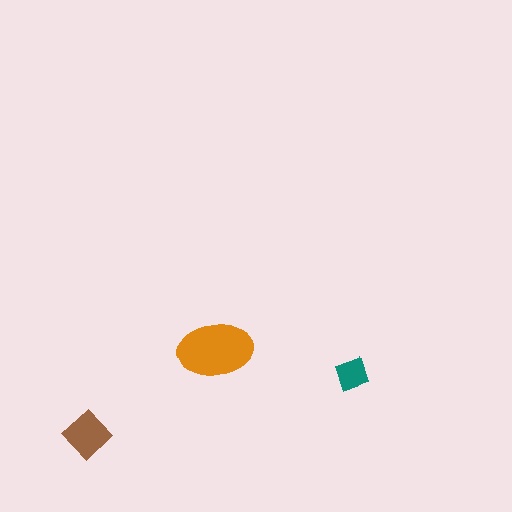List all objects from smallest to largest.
The teal diamond, the brown diamond, the orange ellipse.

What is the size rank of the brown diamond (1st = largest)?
2nd.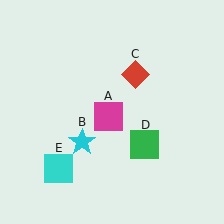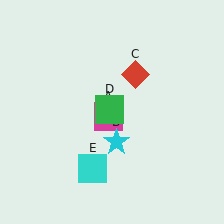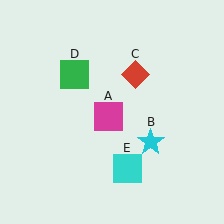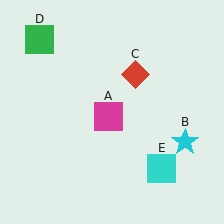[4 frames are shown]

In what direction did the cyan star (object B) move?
The cyan star (object B) moved right.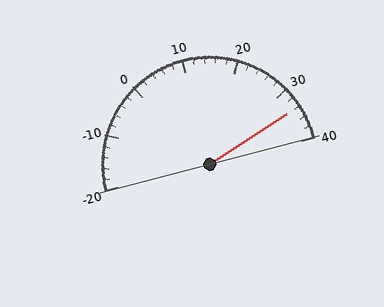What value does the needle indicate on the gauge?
The needle indicates approximately 34.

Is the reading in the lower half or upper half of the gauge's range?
The reading is in the upper half of the range (-20 to 40).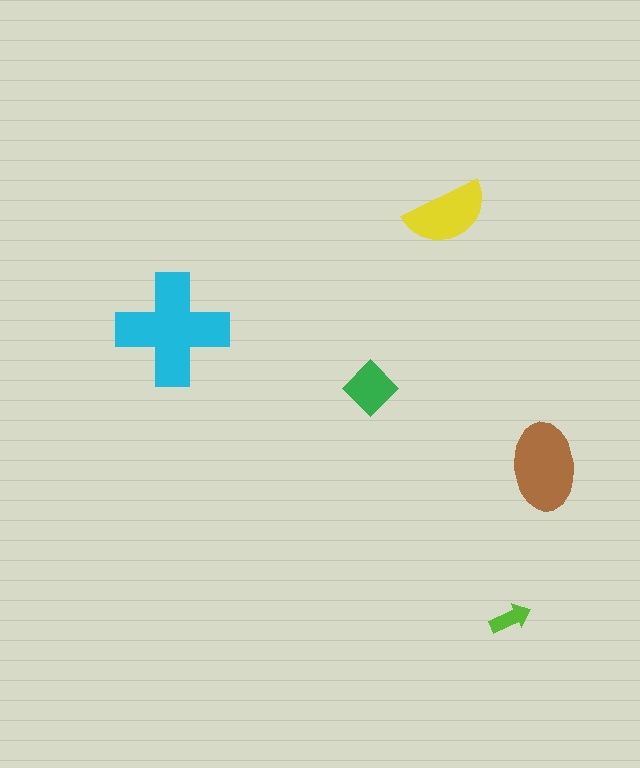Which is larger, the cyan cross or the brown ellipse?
The cyan cross.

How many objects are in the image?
There are 5 objects in the image.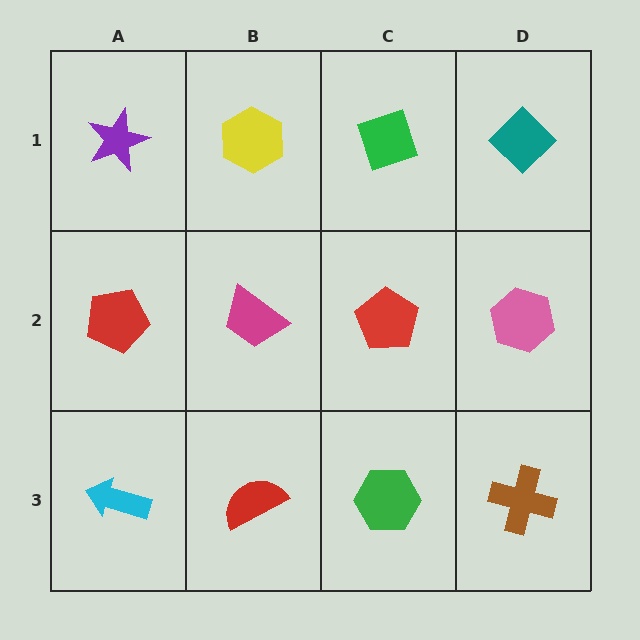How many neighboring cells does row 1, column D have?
2.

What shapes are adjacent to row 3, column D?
A pink hexagon (row 2, column D), a green hexagon (row 3, column C).